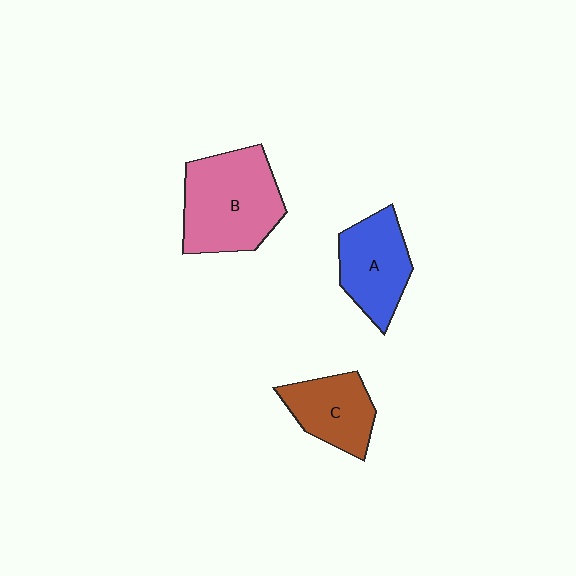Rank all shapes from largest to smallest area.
From largest to smallest: B (pink), A (blue), C (brown).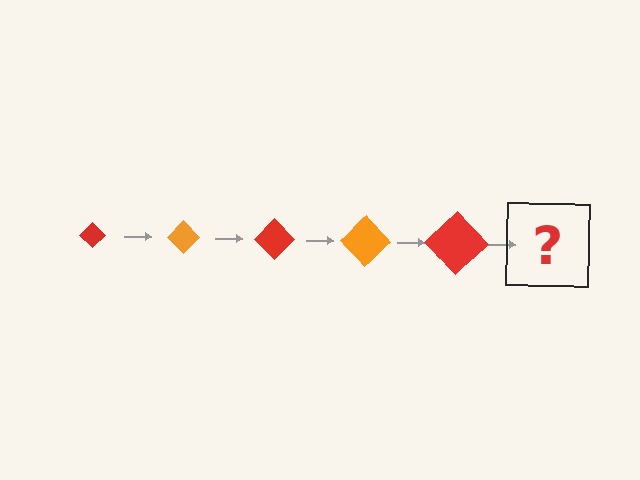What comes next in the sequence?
The next element should be an orange diamond, larger than the previous one.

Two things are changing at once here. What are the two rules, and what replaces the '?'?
The two rules are that the diamond grows larger each step and the color cycles through red and orange. The '?' should be an orange diamond, larger than the previous one.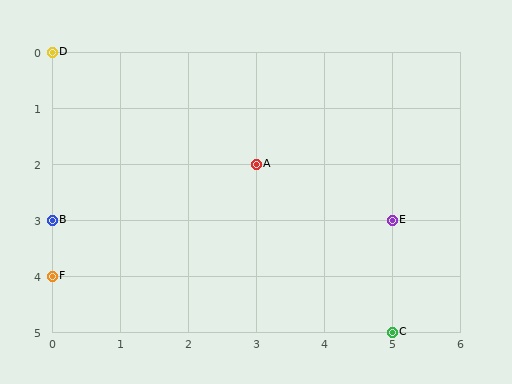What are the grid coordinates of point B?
Point B is at grid coordinates (0, 3).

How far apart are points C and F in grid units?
Points C and F are 5 columns and 1 row apart (about 5.1 grid units diagonally).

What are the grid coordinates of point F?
Point F is at grid coordinates (0, 4).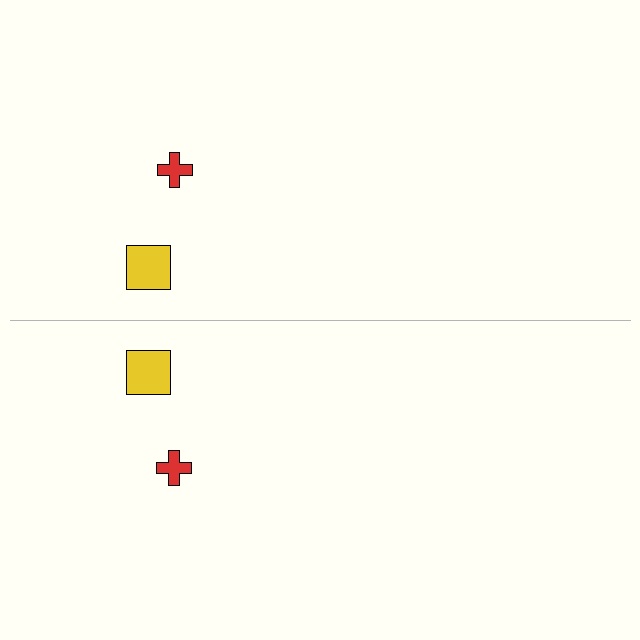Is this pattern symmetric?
Yes, this pattern has bilateral (reflection) symmetry.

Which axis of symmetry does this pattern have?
The pattern has a horizontal axis of symmetry running through the center of the image.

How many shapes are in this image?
There are 4 shapes in this image.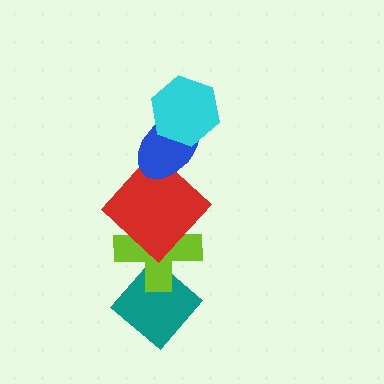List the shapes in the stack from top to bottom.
From top to bottom: the cyan hexagon, the blue ellipse, the red diamond, the lime cross, the teal diamond.